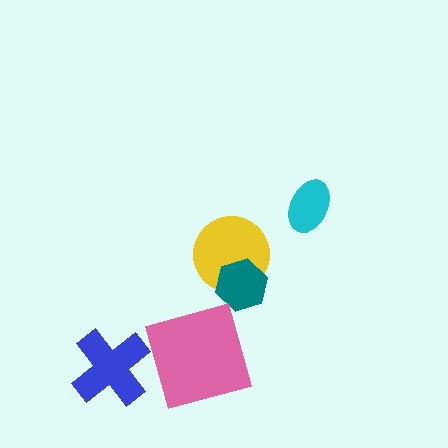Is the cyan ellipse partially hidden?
No, no other shape covers it.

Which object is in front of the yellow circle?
The teal hexagon is in front of the yellow circle.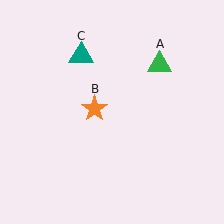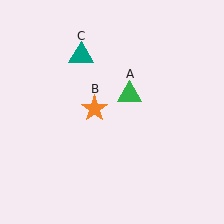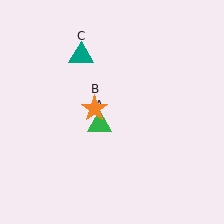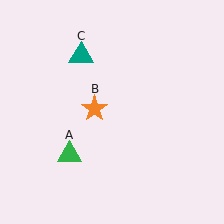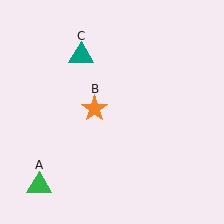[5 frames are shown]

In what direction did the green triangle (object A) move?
The green triangle (object A) moved down and to the left.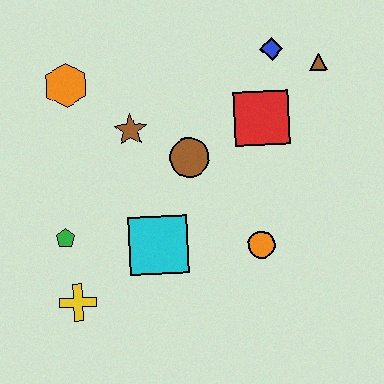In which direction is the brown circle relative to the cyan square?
The brown circle is above the cyan square.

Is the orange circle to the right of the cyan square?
Yes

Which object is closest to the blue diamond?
The brown triangle is closest to the blue diamond.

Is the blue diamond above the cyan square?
Yes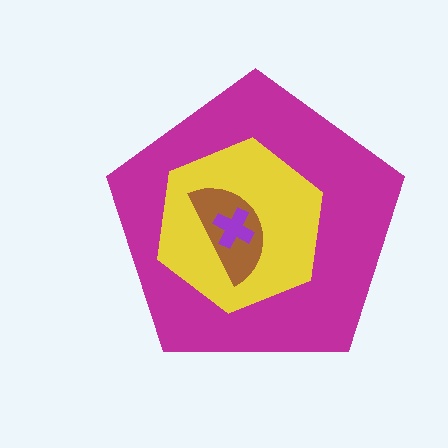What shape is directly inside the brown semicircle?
The purple cross.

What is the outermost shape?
The magenta pentagon.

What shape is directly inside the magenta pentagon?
The yellow hexagon.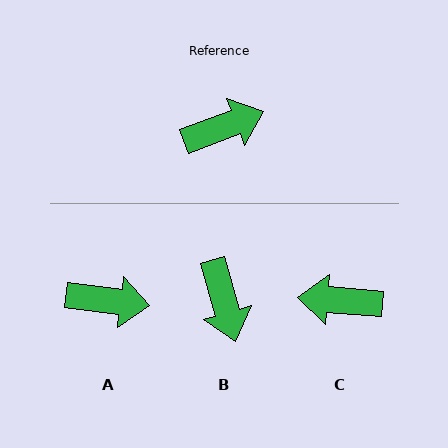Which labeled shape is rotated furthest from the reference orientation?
C, about 155 degrees away.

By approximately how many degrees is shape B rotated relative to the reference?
Approximately 95 degrees clockwise.